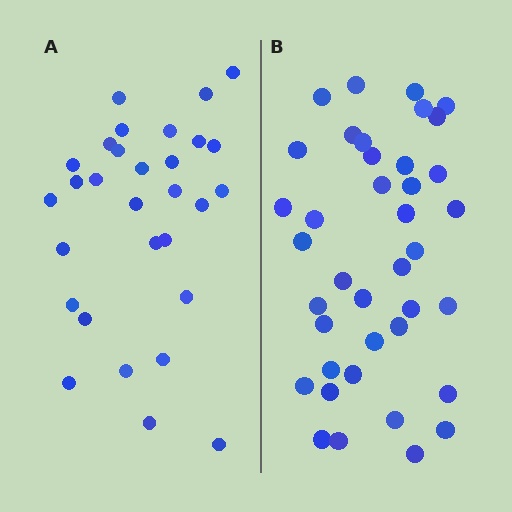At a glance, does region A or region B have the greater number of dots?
Region B (the right region) has more dots.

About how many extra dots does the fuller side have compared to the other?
Region B has roughly 8 or so more dots than region A.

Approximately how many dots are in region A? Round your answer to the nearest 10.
About 30 dots.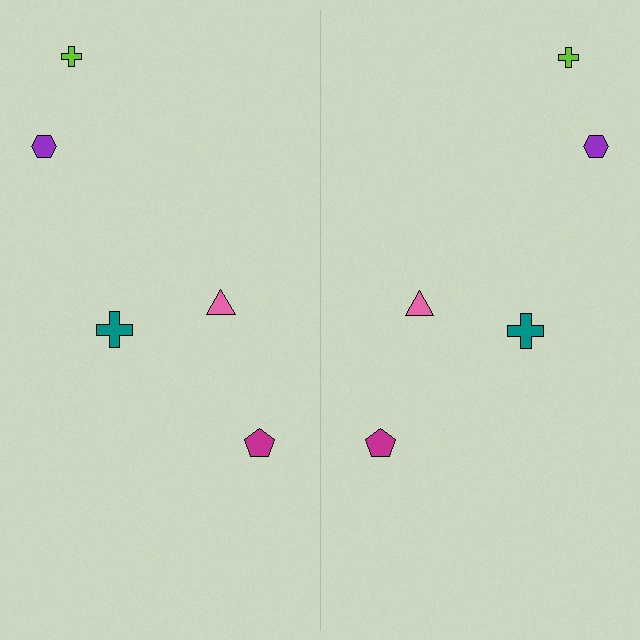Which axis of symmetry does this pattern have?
The pattern has a vertical axis of symmetry running through the center of the image.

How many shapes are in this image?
There are 10 shapes in this image.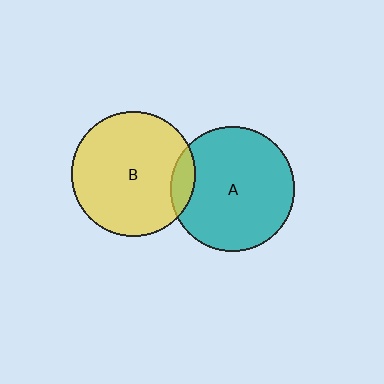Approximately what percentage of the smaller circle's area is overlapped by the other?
Approximately 10%.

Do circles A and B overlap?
Yes.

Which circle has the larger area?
Circle A (teal).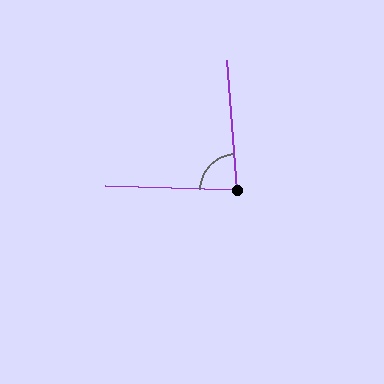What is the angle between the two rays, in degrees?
Approximately 84 degrees.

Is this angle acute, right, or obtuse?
It is acute.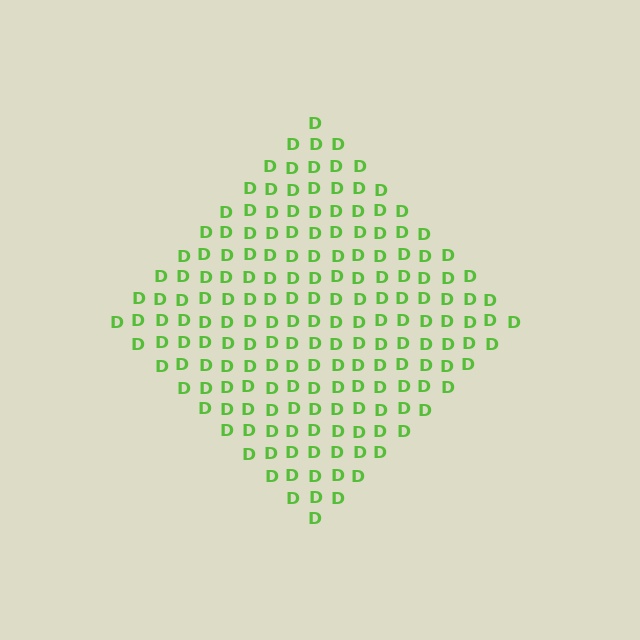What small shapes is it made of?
It is made of small letter D's.